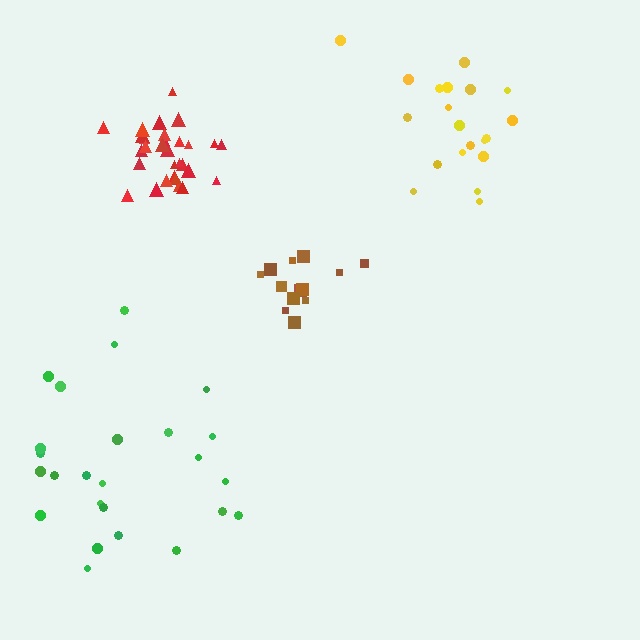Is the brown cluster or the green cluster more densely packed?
Brown.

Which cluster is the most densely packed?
Red.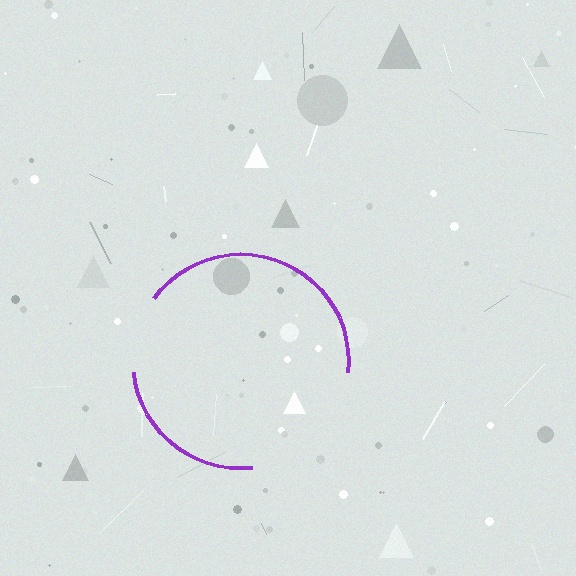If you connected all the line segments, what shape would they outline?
They would outline a circle.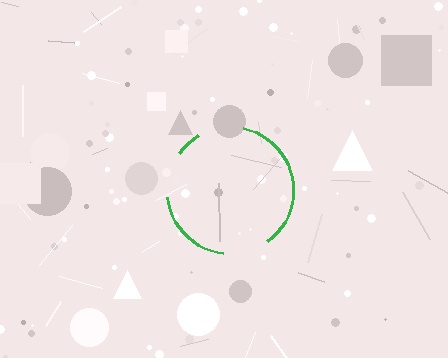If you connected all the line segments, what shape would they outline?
They would outline a circle.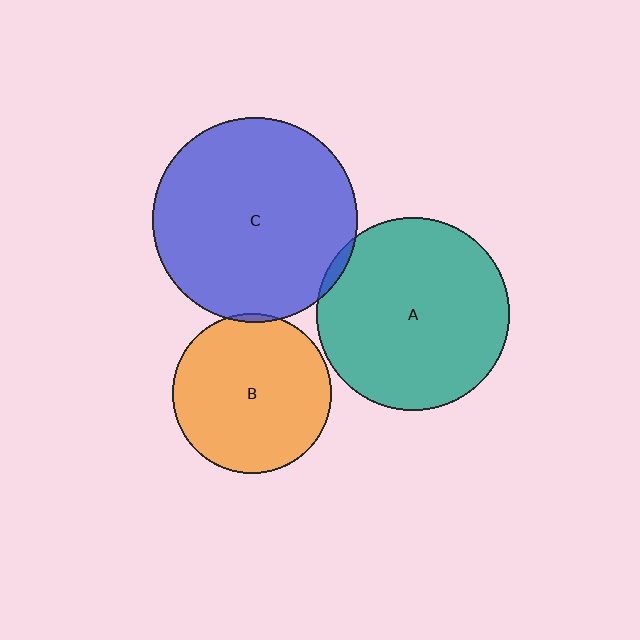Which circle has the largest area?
Circle C (blue).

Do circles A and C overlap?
Yes.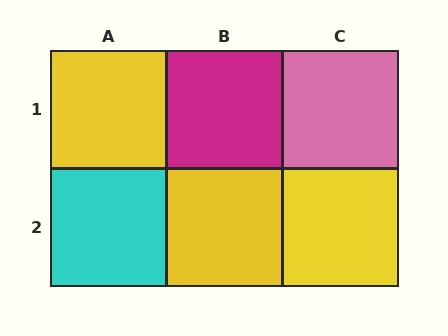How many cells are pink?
1 cell is pink.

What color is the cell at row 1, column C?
Pink.